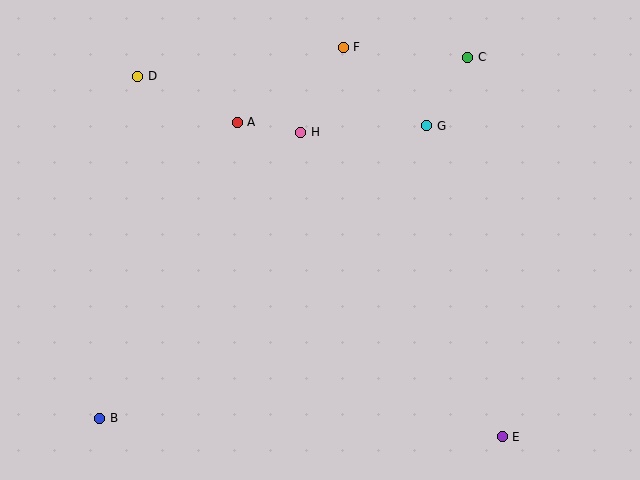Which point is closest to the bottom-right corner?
Point E is closest to the bottom-right corner.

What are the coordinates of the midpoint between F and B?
The midpoint between F and B is at (221, 233).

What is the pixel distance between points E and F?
The distance between E and F is 421 pixels.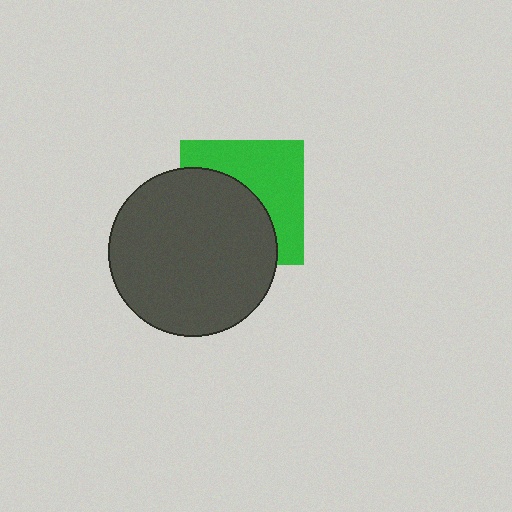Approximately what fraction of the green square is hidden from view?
Roughly 52% of the green square is hidden behind the dark gray circle.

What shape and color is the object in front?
The object in front is a dark gray circle.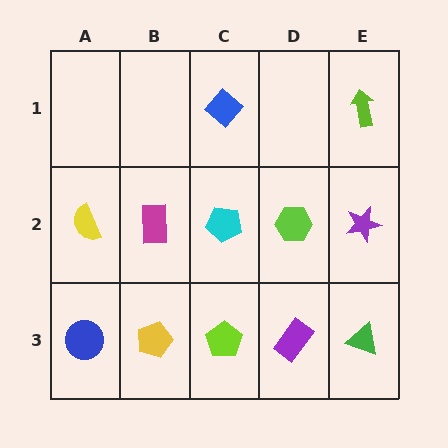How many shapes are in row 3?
5 shapes.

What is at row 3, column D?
A purple rectangle.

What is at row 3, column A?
A blue circle.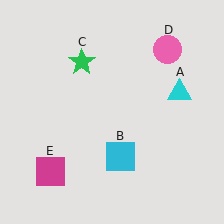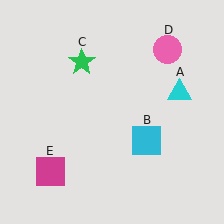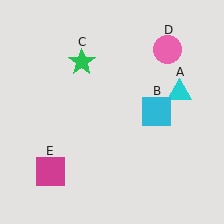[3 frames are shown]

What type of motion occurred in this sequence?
The cyan square (object B) rotated counterclockwise around the center of the scene.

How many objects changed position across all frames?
1 object changed position: cyan square (object B).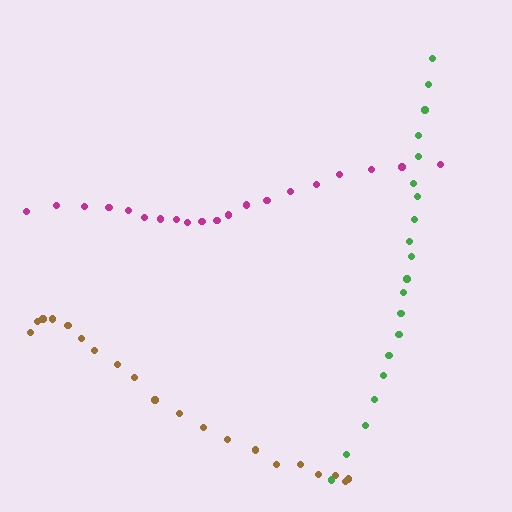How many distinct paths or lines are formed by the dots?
There are 3 distinct paths.